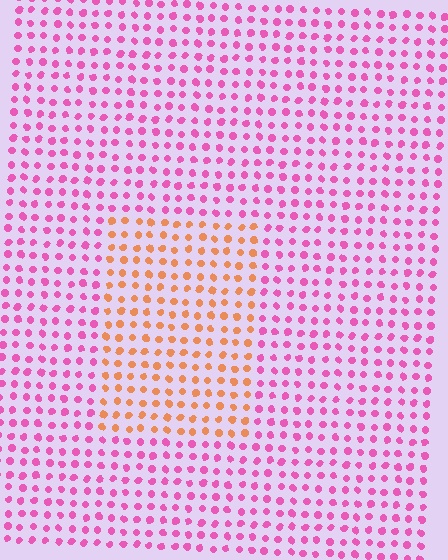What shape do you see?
I see a rectangle.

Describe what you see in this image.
The image is filled with small pink elements in a uniform arrangement. A rectangle-shaped region is visible where the elements are tinted to a slightly different hue, forming a subtle color boundary.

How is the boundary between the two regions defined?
The boundary is defined purely by a slight shift in hue (about 61 degrees). Spacing, size, and orientation are identical on both sides.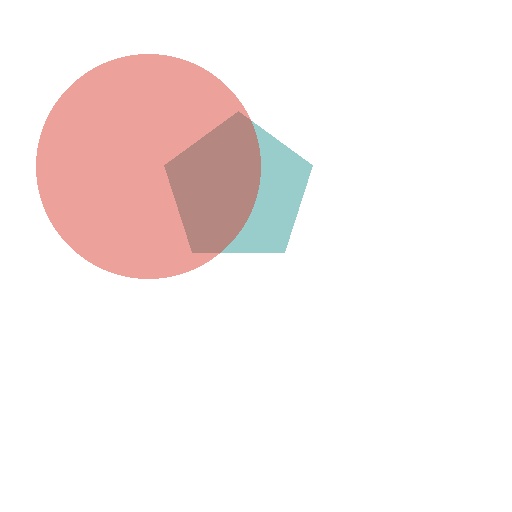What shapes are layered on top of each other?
The layered shapes are: a teal pentagon, a red circle.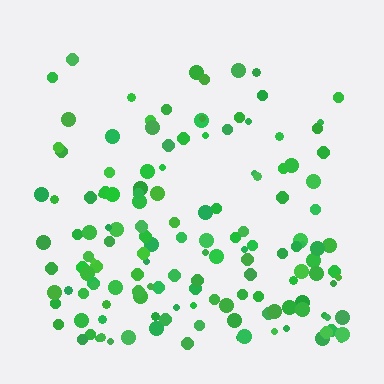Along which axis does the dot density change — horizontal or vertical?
Vertical.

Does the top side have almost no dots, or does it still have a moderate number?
Still a moderate number, just noticeably fewer than the bottom.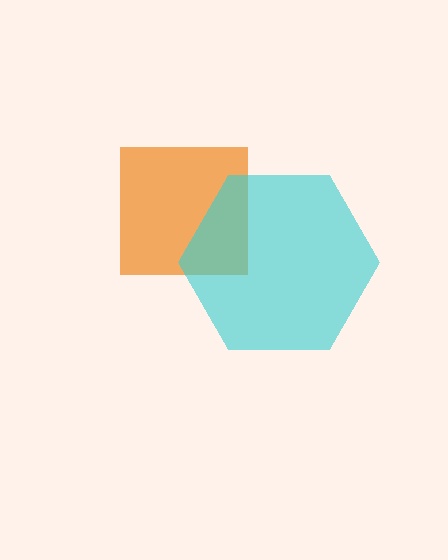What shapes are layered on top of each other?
The layered shapes are: an orange square, a cyan hexagon.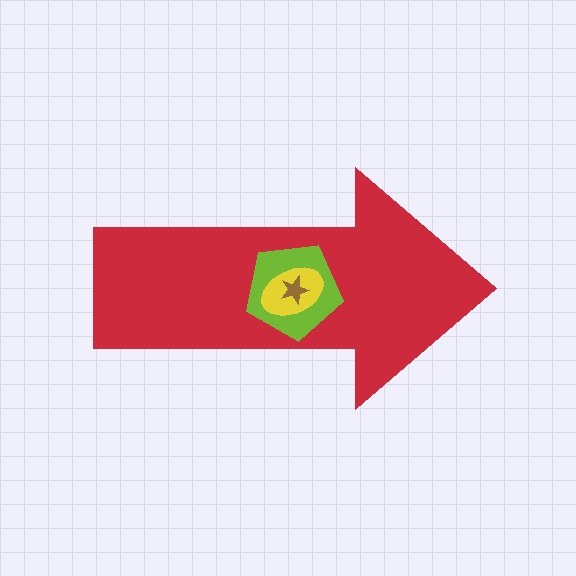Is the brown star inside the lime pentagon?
Yes.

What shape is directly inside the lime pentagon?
The yellow ellipse.